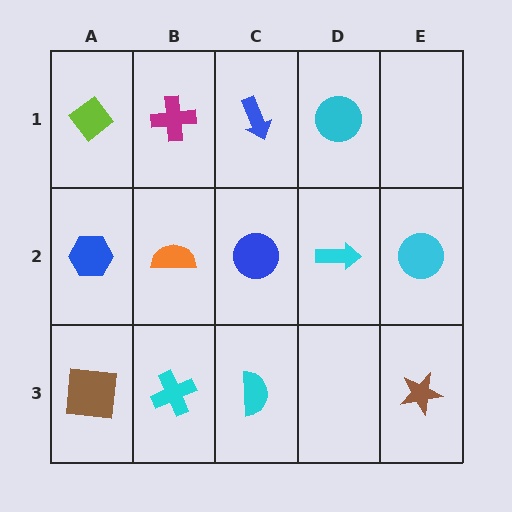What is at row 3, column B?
A cyan cross.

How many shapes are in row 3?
4 shapes.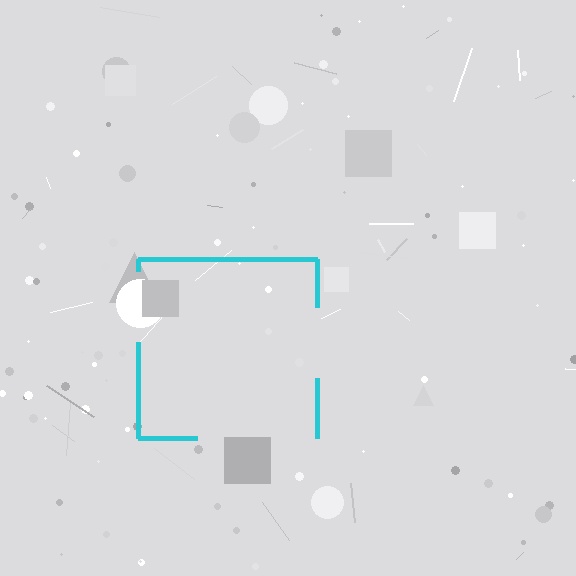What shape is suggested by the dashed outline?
The dashed outline suggests a square.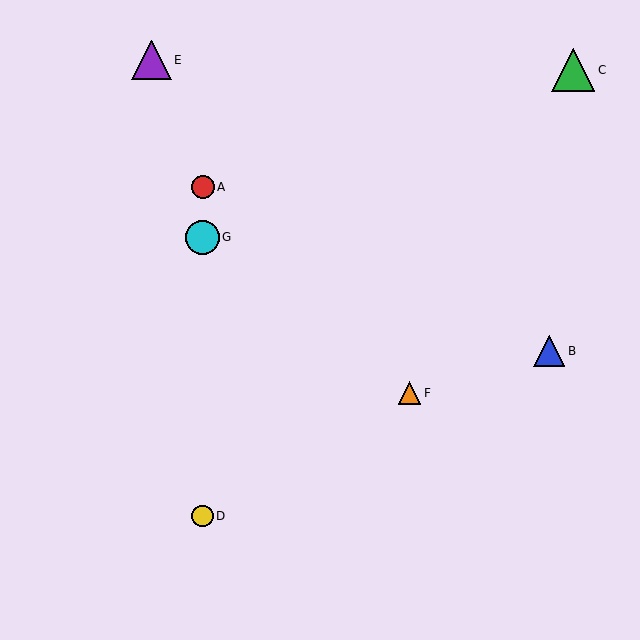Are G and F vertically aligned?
No, G is at x≈203 and F is at x≈410.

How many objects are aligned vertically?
3 objects (A, D, G) are aligned vertically.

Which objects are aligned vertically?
Objects A, D, G are aligned vertically.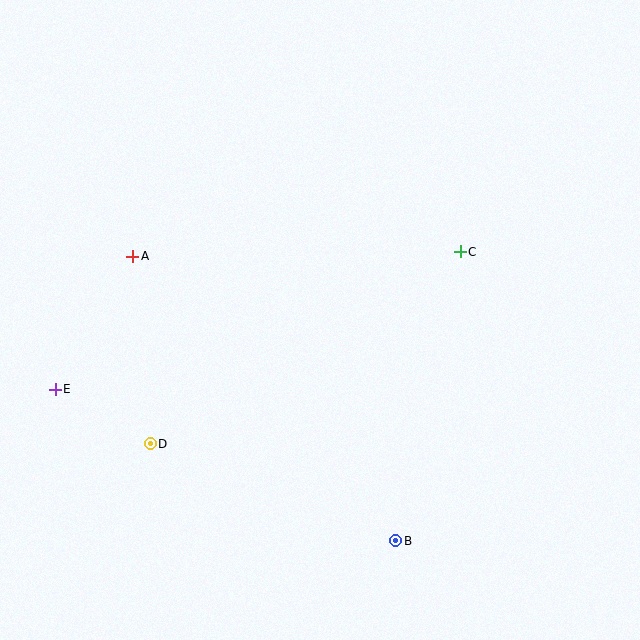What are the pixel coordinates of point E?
Point E is at (55, 389).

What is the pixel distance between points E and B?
The distance between E and B is 373 pixels.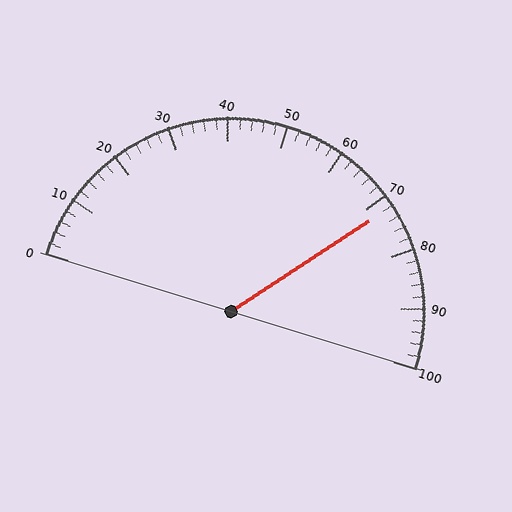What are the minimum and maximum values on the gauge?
The gauge ranges from 0 to 100.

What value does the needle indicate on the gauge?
The needle indicates approximately 72.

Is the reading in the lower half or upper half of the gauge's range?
The reading is in the upper half of the range (0 to 100).